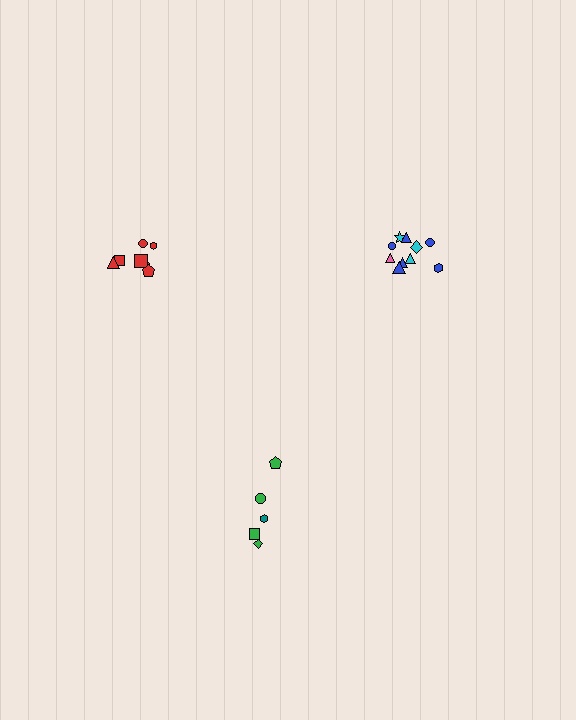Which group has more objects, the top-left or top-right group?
The top-right group.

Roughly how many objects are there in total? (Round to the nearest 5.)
Roughly 20 objects in total.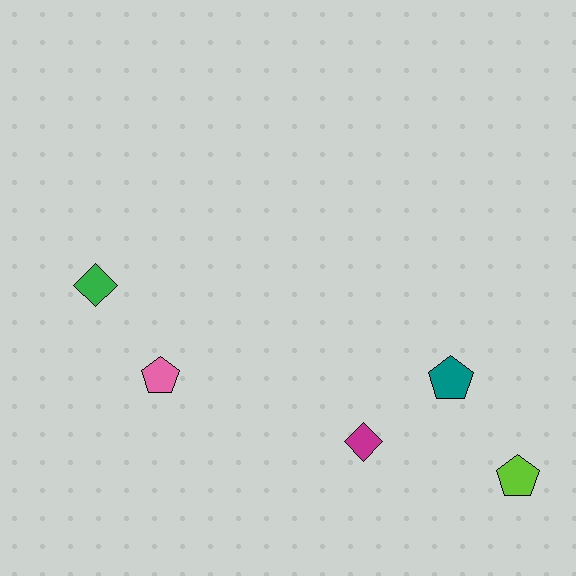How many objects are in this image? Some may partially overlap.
There are 5 objects.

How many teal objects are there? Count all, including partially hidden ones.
There is 1 teal object.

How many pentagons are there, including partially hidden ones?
There are 3 pentagons.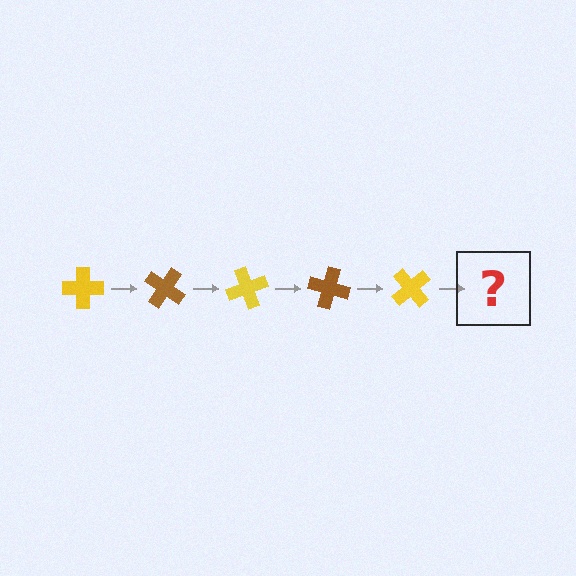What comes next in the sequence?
The next element should be a brown cross, rotated 175 degrees from the start.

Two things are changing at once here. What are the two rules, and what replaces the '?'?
The two rules are that it rotates 35 degrees each step and the color cycles through yellow and brown. The '?' should be a brown cross, rotated 175 degrees from the start.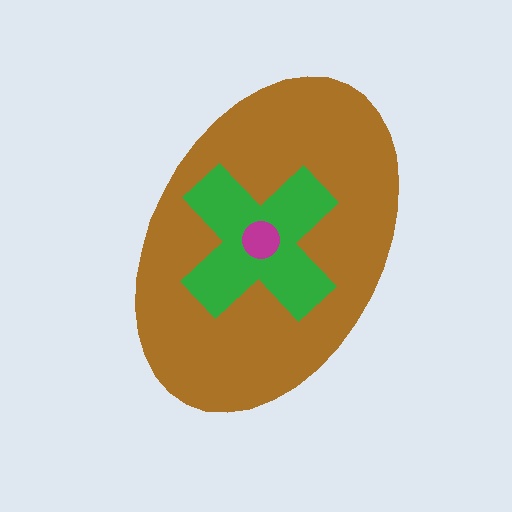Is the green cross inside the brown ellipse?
Yes.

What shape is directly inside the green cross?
The magenta circle.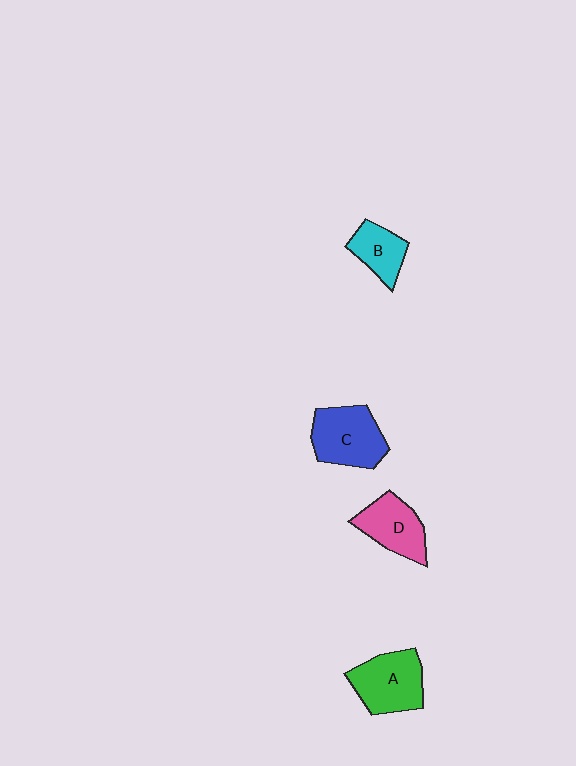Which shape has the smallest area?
Shape B (cyan).